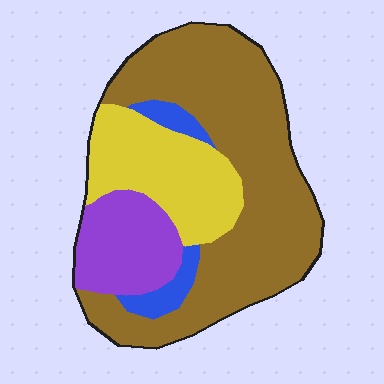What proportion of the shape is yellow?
Yellow covers about 20% of the shape.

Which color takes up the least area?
Blue, at roughly 5%.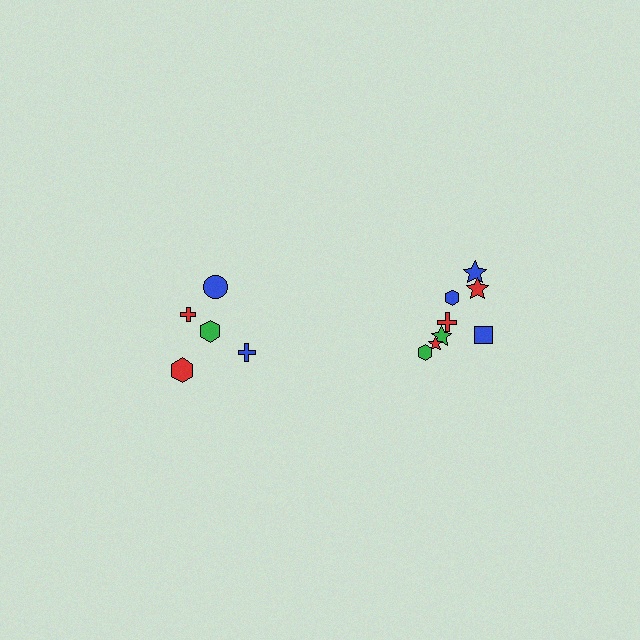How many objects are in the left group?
There are 5 objects.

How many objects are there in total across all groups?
There are 13 objects.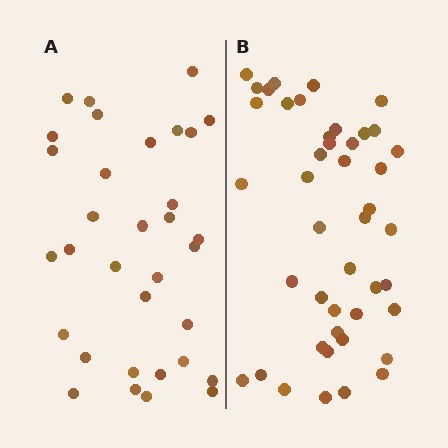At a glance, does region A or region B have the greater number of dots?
Region B (the right region) has more dots.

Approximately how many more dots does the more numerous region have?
Region B has roughly 12 or so more dots than region A.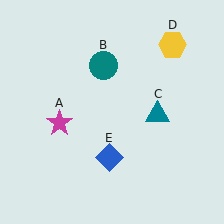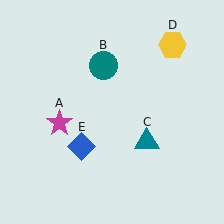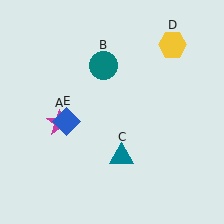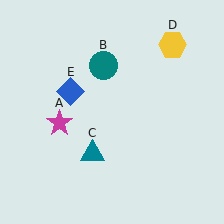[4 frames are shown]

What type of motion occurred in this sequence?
The teal triangle (object C), blue diamond (object E) rotated clockwise around the center of the scene.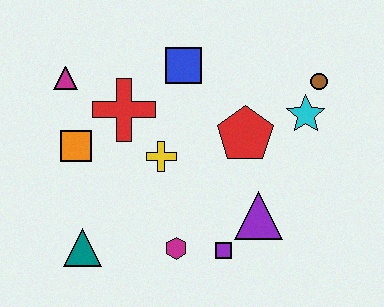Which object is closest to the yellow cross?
The red cross is closest to the yellow cross.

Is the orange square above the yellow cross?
Yes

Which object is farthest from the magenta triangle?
The brown circle is farthest from the magenta triangle.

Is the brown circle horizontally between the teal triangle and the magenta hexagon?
No